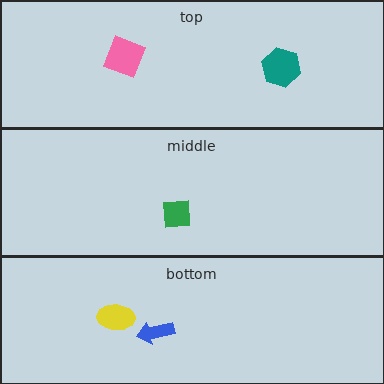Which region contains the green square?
The middle region.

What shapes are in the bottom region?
The blue arrow, the yellow ellipse.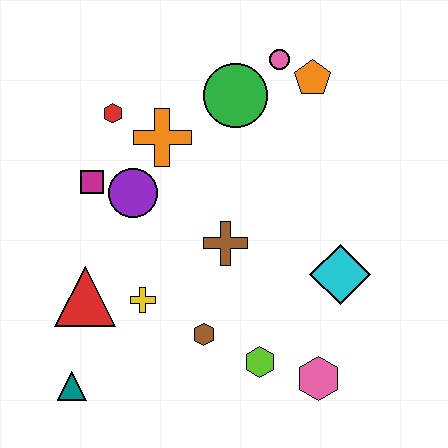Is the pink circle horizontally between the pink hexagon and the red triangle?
Yes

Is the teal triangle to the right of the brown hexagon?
No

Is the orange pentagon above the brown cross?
Yes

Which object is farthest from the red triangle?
The orange pentagon is farthest from the red triangle.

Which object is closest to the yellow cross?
The red triangle is closest to the yellow cross.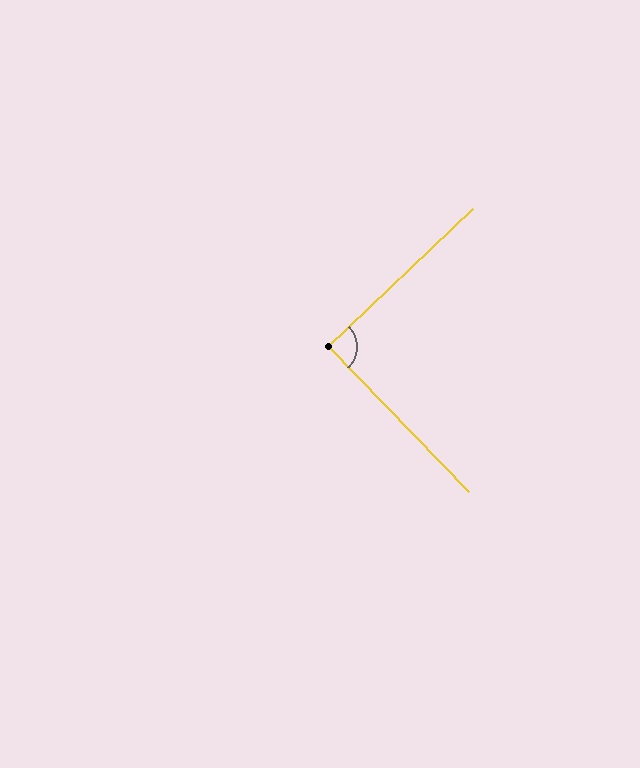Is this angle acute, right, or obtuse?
It is approximately a right angle.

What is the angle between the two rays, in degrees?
Approximately 90 degrees.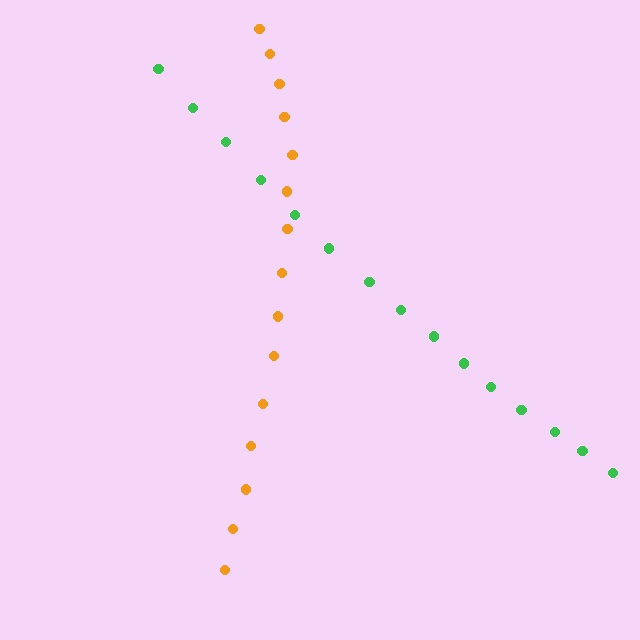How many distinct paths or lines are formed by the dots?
There are 2 distinct paths.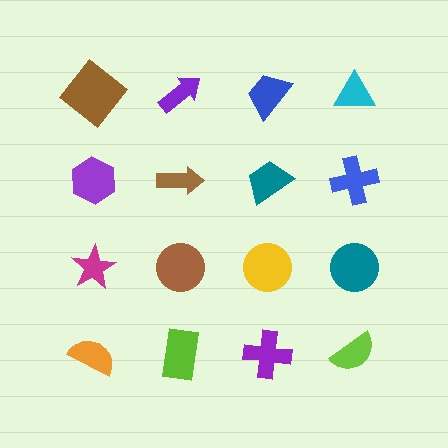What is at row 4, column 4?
A lime semicircle.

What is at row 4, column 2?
A lime rectangle.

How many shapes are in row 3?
4 shapes.